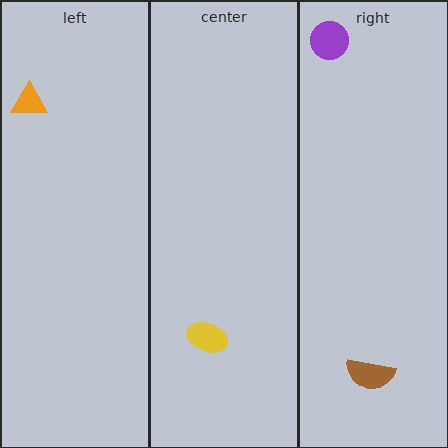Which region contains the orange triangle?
The left region.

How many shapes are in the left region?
1.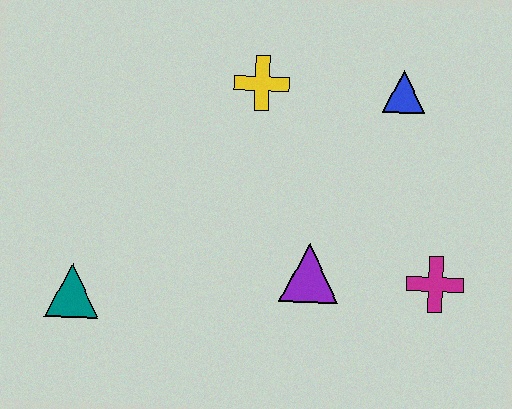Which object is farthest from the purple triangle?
The teal triangle is farthest from the purple triangle.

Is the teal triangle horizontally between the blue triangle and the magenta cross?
No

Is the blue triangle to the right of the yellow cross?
Yes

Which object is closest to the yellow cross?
The blue triangle is closest to the yellow cross.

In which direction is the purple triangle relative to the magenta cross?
The purple triangle is to the left of the magenta cross.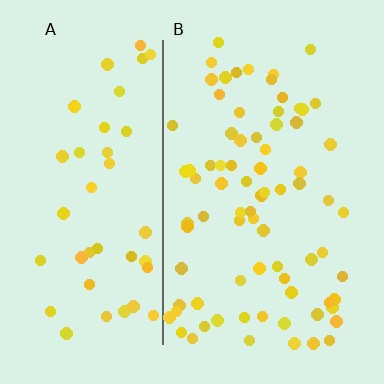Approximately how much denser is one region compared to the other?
Approximately 1.8× — region B over region A.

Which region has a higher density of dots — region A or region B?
B (the right).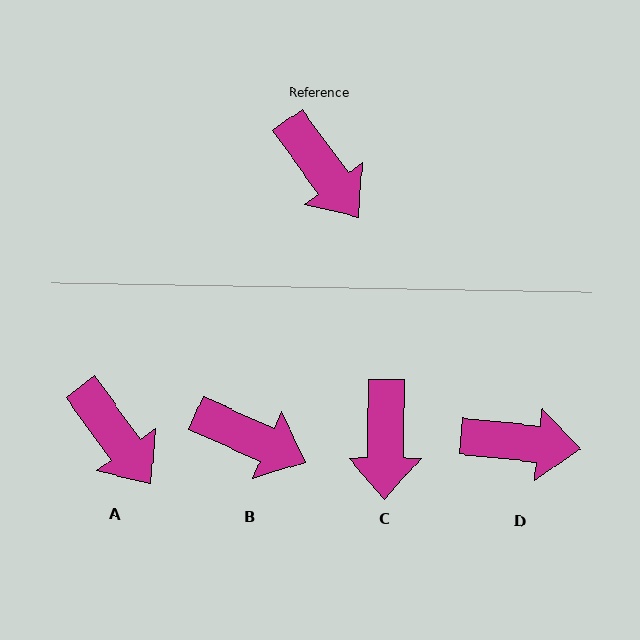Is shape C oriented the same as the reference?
No, it is off by about 37 degrees.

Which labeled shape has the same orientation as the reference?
A.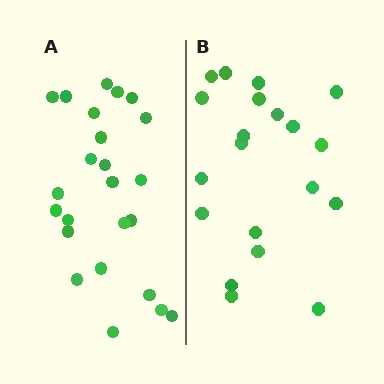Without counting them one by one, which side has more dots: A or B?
Region A (the left region) has more dots.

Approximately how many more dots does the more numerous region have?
Region A has about 4 more dots than region B.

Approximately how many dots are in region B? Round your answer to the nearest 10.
About 20 dots.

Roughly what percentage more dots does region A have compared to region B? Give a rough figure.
About 20% more.